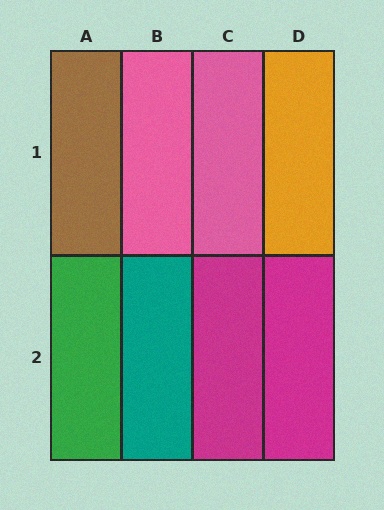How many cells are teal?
1 cell is teal.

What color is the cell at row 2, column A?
Green.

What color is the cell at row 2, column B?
Teal.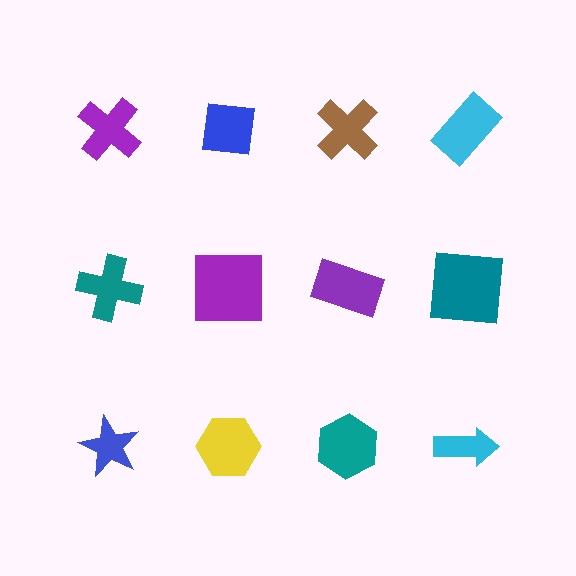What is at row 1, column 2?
A blue square.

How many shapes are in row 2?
4 shapes.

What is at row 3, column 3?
A teal hexagon.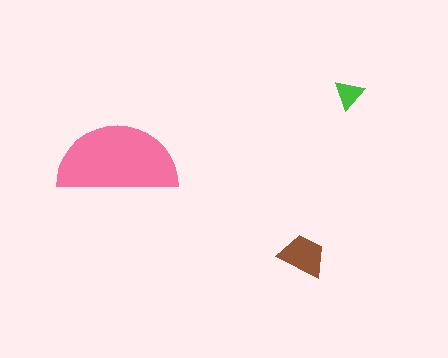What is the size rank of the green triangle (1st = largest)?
3rd.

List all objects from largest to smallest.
The pink semicircle, the brown trapezoid, the green triangle.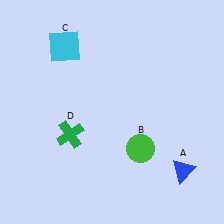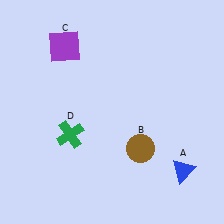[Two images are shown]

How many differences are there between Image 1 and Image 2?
There are 2 differences between the two images.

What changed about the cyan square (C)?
In Image 1, C is cyan. In Image 2, it changed to purple.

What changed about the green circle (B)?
In Image 1, B is green. In Image 2, it changed to brown.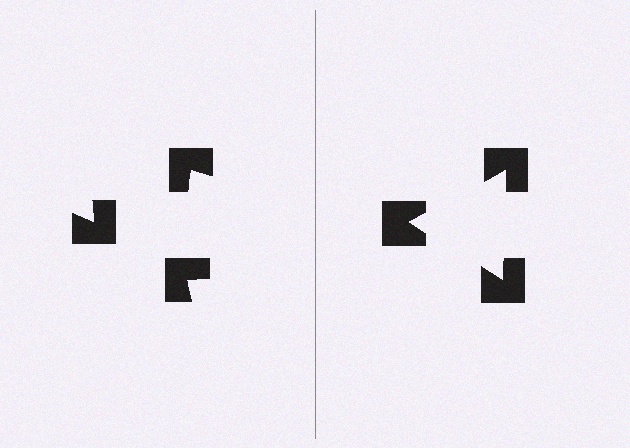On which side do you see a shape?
An illusory triangle appears on the right side. On the left side the wedge cuts are rotated, so no coherent shape forms.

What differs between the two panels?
The notched squares are positioned identically on both sides; only the wedge orientations differ. On the right they align to a triangle; on the left they are misaligned.